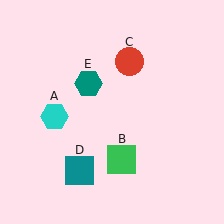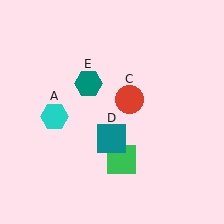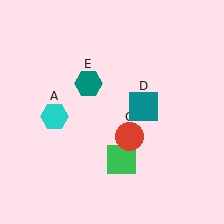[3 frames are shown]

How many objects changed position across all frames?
2 objects changed position: red circle (object C), teal square (object D).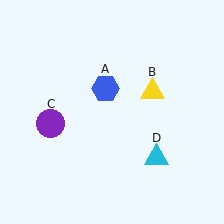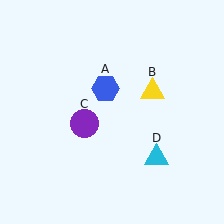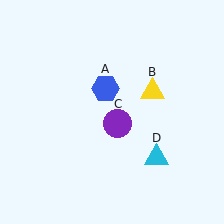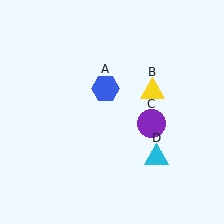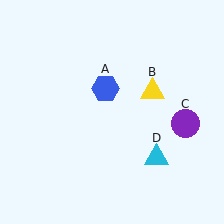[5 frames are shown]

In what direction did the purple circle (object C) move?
The purple circle (object C) moved right.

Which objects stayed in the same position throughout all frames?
Blue hexagon (object A) and yellow triangle (object B) and cyan triangle (object D) remained stationary.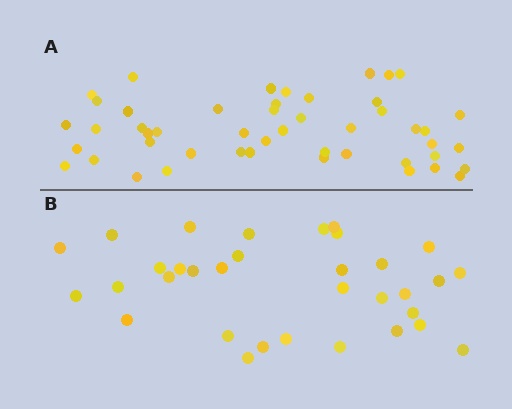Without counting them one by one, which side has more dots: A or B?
Region A (the top region) has more dots.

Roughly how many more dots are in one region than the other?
Region A has approximately 15 more dots than region B.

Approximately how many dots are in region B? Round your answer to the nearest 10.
About 30 dots. (The exact count is 33, which rounds to 30.)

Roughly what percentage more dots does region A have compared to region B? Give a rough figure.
About 45% more.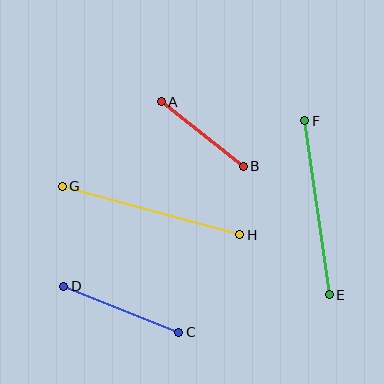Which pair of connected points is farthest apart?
Points G and H are farthest apart.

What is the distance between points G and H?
The distance is approximately 184 pixels.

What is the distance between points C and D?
The distance is approximately 124 pixels.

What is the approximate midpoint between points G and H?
The midpoint is at approximately (151, 211) pixels.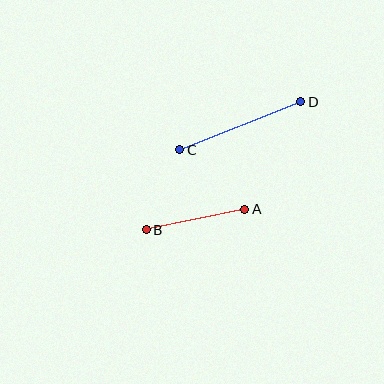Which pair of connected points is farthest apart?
Points C and D are farthest apart.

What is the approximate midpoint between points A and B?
The midpoint is at approximately (195, 220) pixels.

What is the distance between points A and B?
The distance is approximately 101 pixels.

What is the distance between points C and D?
The distance is approximately 130 pixels.